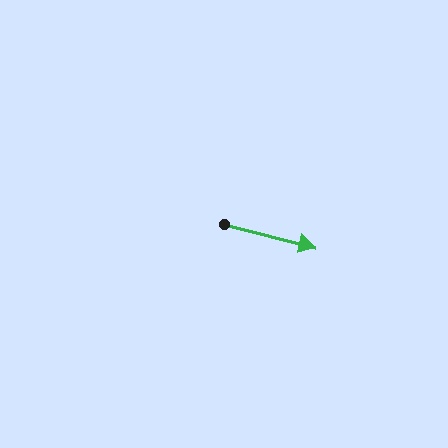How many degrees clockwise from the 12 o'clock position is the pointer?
Approximately 104 degrees.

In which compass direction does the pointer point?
East.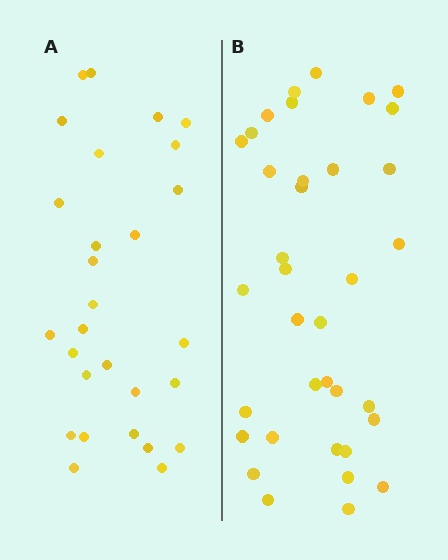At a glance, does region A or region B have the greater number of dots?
Region B (the right region) has more dots.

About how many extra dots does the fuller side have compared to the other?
Region B has roughly 8 or so more dots than region A.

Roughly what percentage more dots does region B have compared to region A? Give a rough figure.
About 30% more.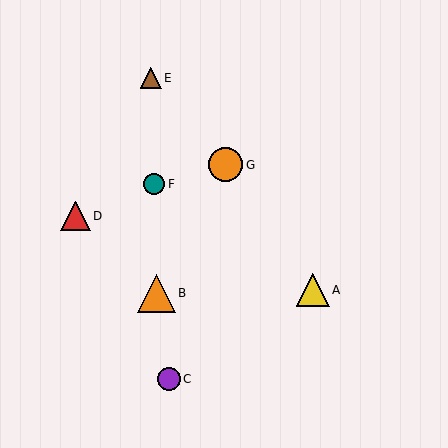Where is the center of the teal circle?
The center of the teal circle is at (154, 184).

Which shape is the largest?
The orange triangle (labeled B) is the largest.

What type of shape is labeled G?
Shape G is an orange circle.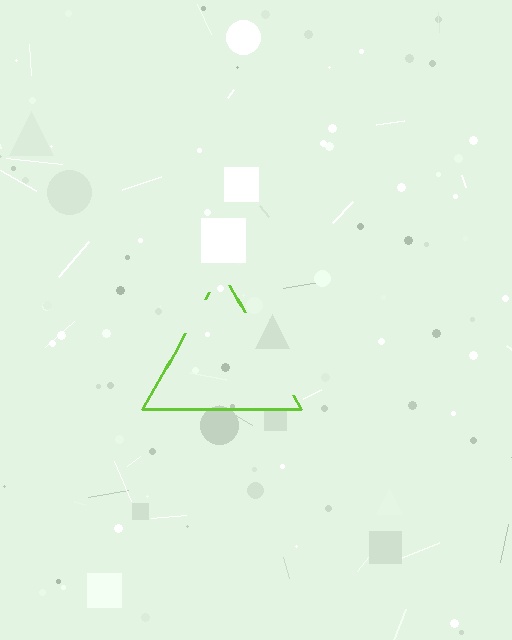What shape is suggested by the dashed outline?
The dashed outline suggests a triangle.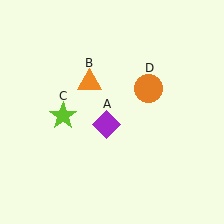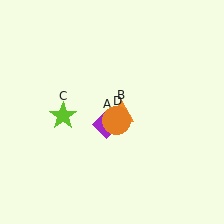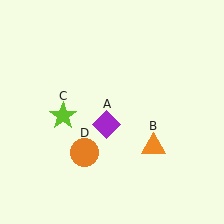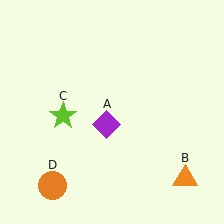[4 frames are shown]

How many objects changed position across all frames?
2 objects changed position: orange triangle (object B), orange circle (object D).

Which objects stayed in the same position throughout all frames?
Purple diamond (object A) and lime star (object C) remained stationary.